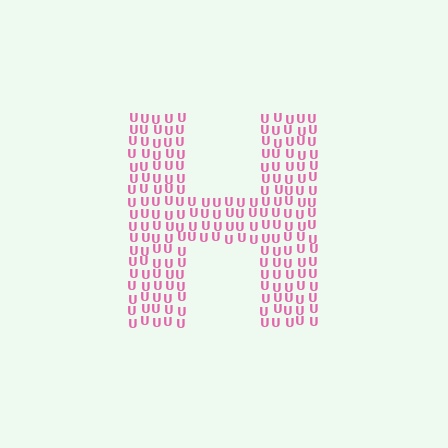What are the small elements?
The small elements are letter U's.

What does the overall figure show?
The overall figure shows the letter H.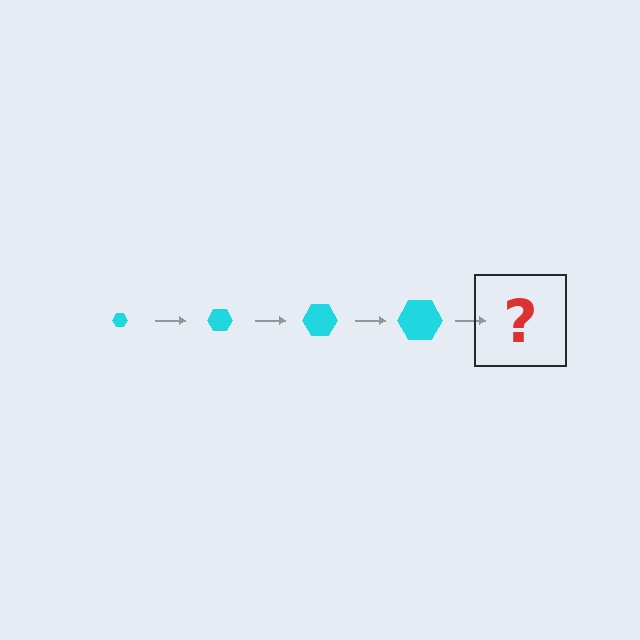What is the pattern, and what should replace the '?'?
The pattern is that the hexagon gets progressively larger each step. The '?' should be a cyan hexagon, larger than the previous one.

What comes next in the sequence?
The next element should be a cyan hexagon, larger than the previous one.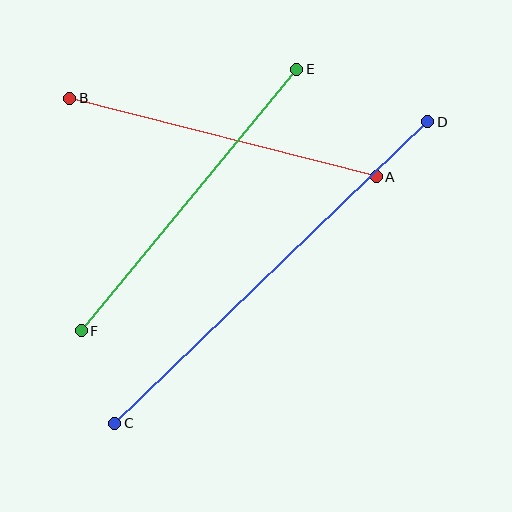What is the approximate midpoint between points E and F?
The midpoint is at approximately (189, 200) pixels.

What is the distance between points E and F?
The distance is approximately 339 pixels.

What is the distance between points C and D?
The distance is approximately 435 pixels.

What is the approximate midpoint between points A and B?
The midpoint is at approximately (223, 138) pixels.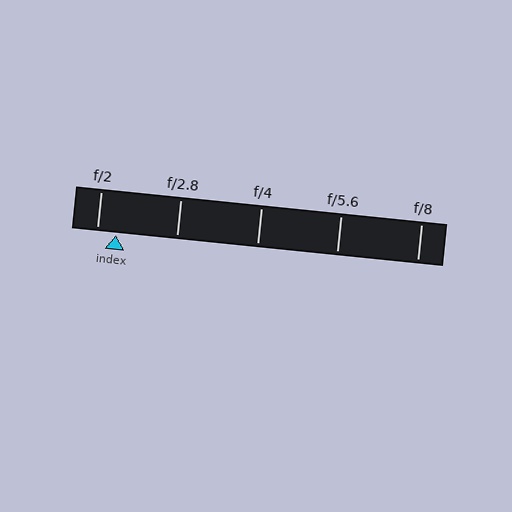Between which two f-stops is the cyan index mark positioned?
The index mark is between f/2 and f/2.8.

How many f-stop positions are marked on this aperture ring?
There are 5 f-stop positions marked.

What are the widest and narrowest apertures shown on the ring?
The widest aperture shown is f/2 and the narrowest is f/8.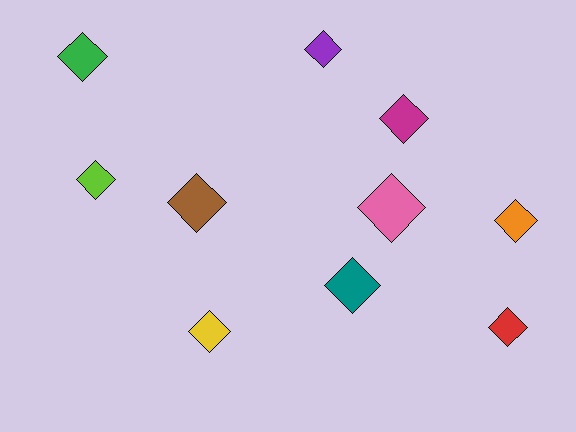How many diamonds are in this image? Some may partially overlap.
There are 10 diamonds.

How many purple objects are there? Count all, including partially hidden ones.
There is 1 purple object.